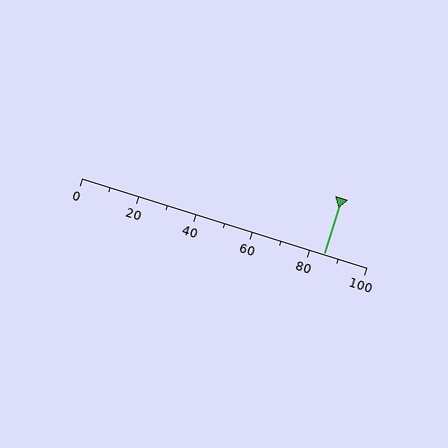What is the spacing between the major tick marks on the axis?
The major ticks are spaced 20 apart.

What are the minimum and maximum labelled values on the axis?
The axis runs from 0 to 100.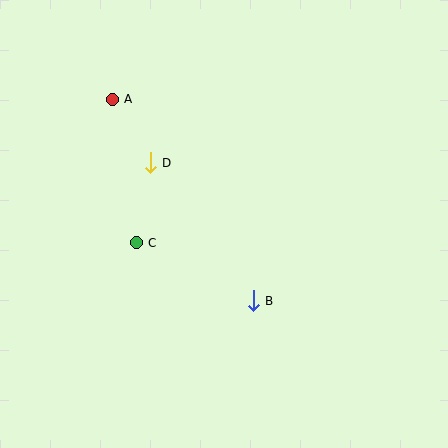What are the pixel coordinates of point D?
Point D is at (150, 163).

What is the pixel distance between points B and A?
The distance between B and A is 246 pixels.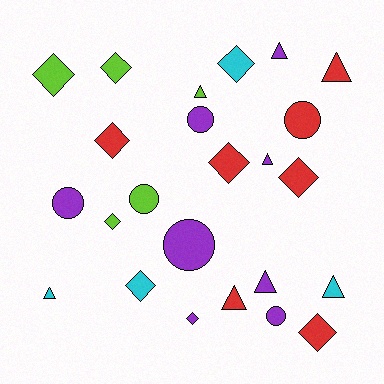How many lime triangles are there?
There is 1 lime triangle.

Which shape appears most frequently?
Diamond, with 10 objects.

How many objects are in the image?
There are 24 objects.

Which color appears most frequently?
Purple, with 8 objects.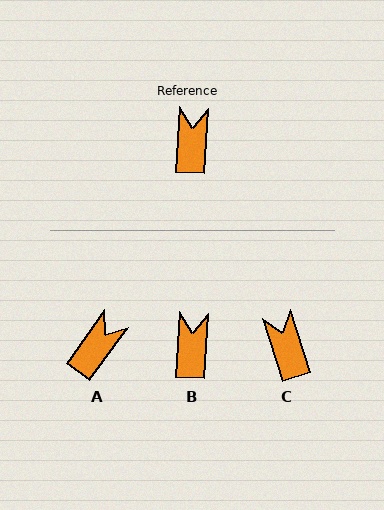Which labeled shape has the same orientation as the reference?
B.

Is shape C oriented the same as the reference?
No, it is off by about 21 degrees.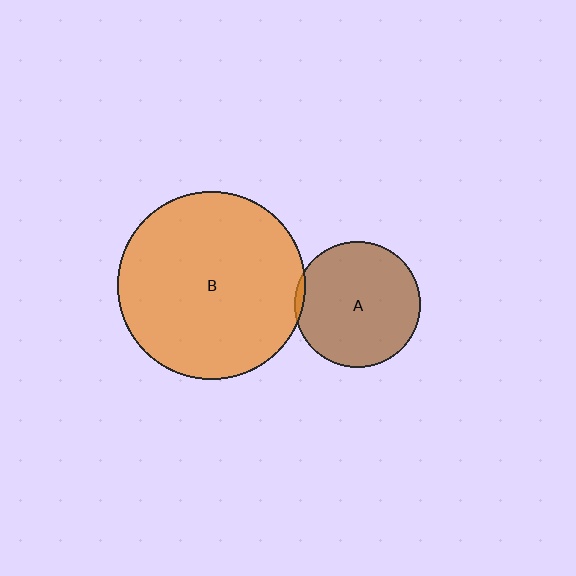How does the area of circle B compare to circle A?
Approximately 2.2 times.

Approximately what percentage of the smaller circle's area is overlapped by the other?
Approximately 5%.